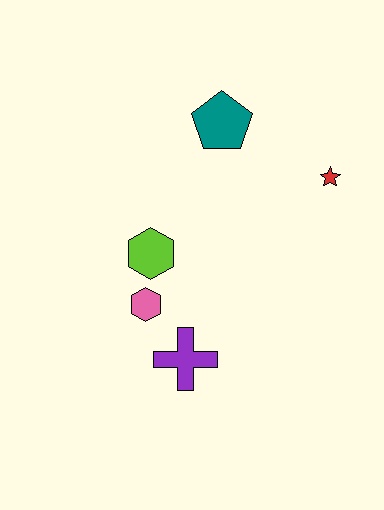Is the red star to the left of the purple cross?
No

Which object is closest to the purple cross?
The pink hexagon is closest to the purple cross.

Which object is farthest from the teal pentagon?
The purple cross is farthest from the teal pentagon.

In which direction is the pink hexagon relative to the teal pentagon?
The pink hexagon is below the teal pentagon.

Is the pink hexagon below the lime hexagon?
Yes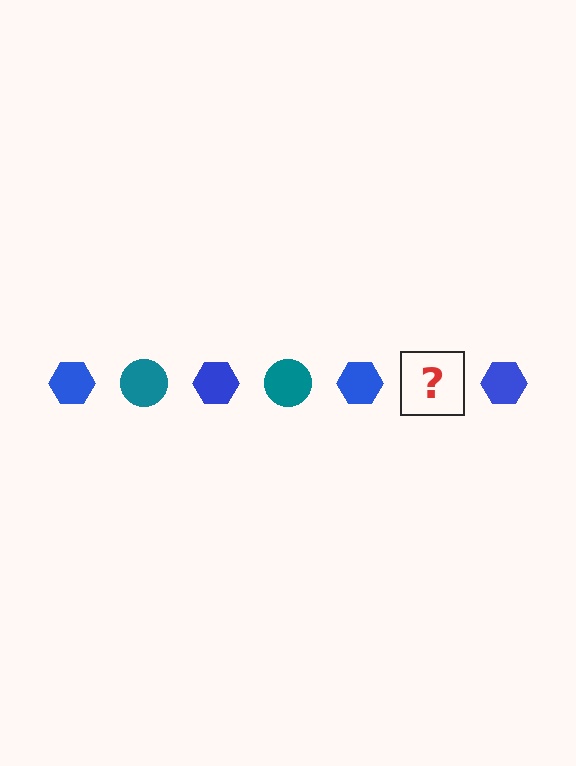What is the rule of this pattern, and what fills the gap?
The rule is that the pattern alternates between blue hexagon and teal circle. The gap should be filled with a teal circle.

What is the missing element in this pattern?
The missing element is a teal circle.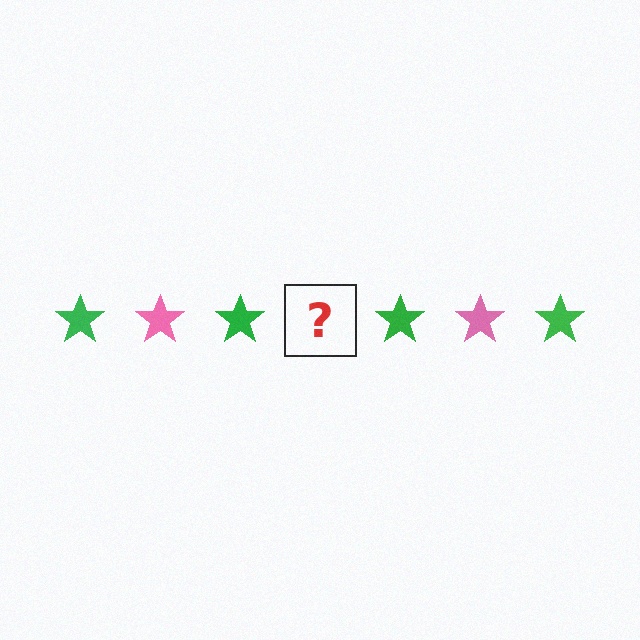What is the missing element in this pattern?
The missing element is a pink star.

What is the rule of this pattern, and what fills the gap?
The rule is that the pattern cycles through green, pink stars. The gap should be filled with a pink star.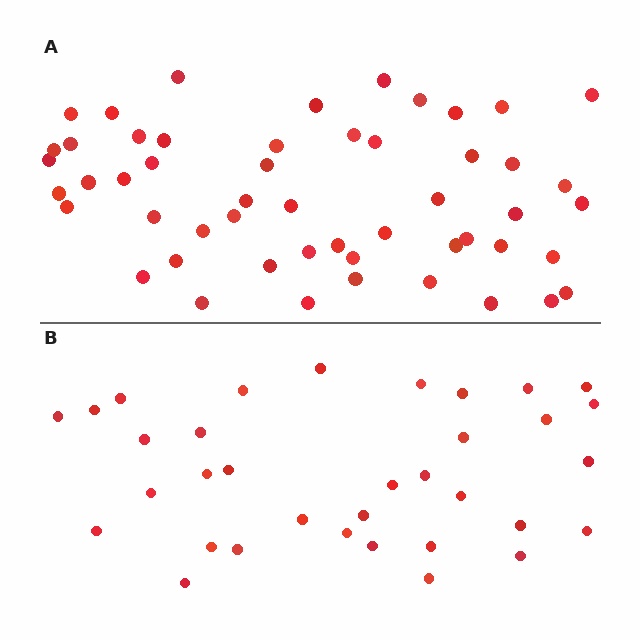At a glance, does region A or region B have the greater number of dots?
Region A (the top region) has more dots.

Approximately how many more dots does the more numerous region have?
Region A has approximately 20 more dots than region B.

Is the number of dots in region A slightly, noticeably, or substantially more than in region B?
Region A has substantially more. The ratio is roughly 1.5 to 1.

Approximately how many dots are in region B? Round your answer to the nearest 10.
About 30 dots. (The exact count is 34, which rounds to 30.)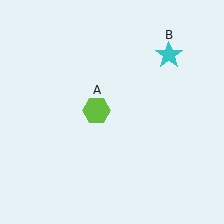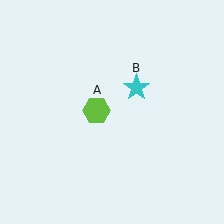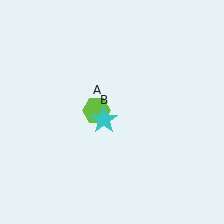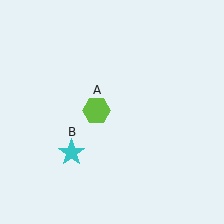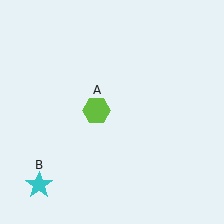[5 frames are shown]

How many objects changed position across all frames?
1 object changed position: cyan star (object B).